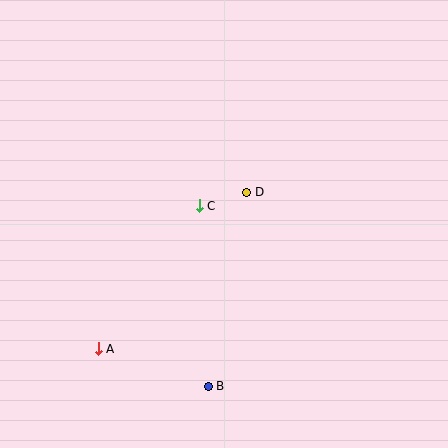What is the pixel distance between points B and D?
The distance between B and D is 198 pixels.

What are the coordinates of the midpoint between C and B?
The midpoint between C and B is at (204, 296).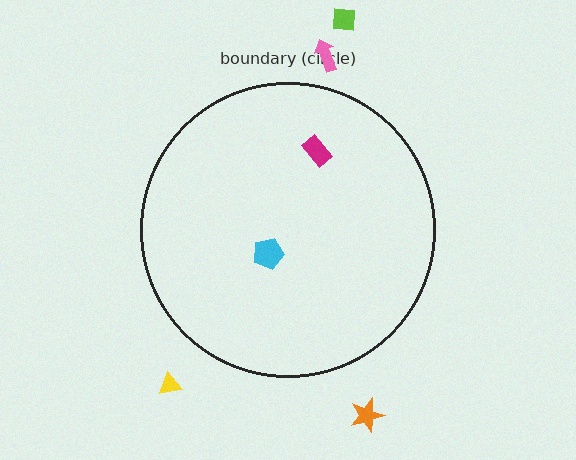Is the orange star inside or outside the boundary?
Outside.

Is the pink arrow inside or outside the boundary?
Outside.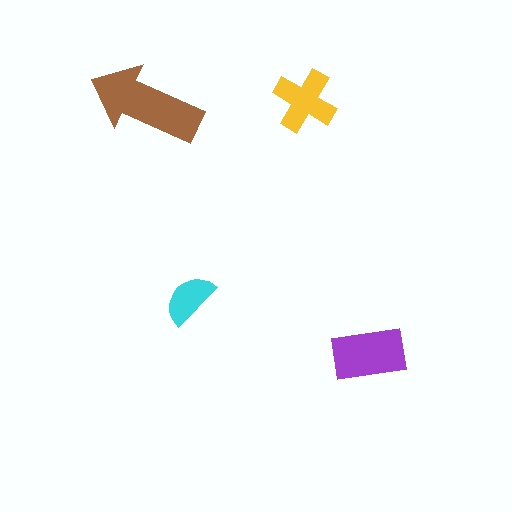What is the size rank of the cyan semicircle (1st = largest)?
4th.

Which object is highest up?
The yellow cross is topmost.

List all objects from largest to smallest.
The brown arrow, the purple rectangle, the yellow cross, the cyan semicircle.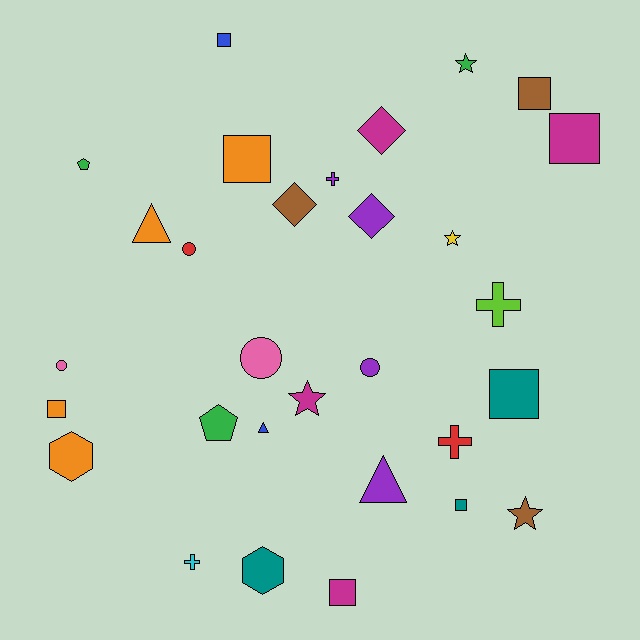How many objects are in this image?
There are 30 objects.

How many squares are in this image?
There are 8 squares.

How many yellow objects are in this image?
There is 1 yellow object.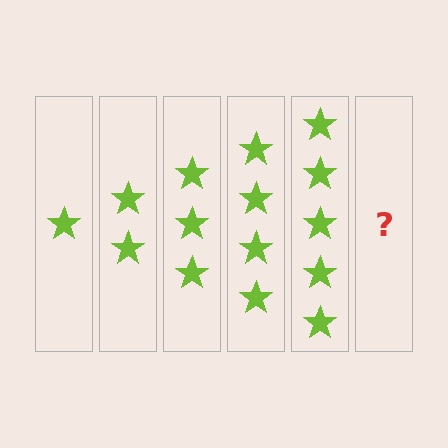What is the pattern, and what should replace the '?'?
The pattern is that each step adds one more star. The '?' should be 6 stars.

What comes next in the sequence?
The next element should be 6 stars.